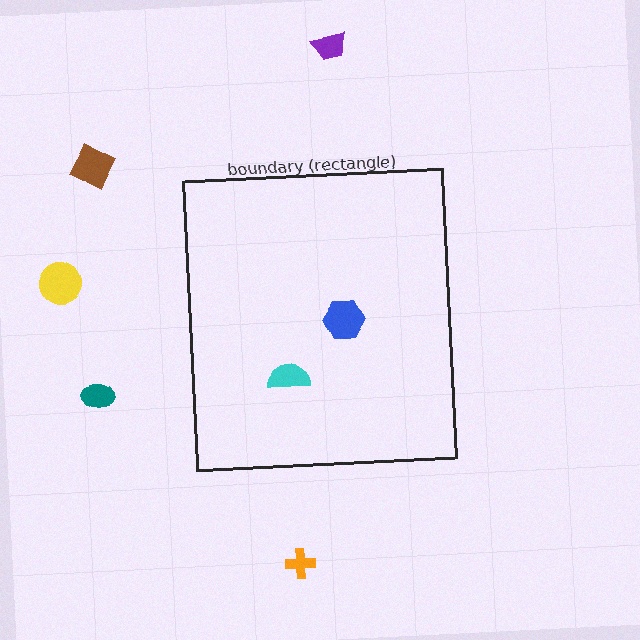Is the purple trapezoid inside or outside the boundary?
Outside.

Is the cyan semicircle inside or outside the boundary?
Inside.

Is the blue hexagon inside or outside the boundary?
Inside.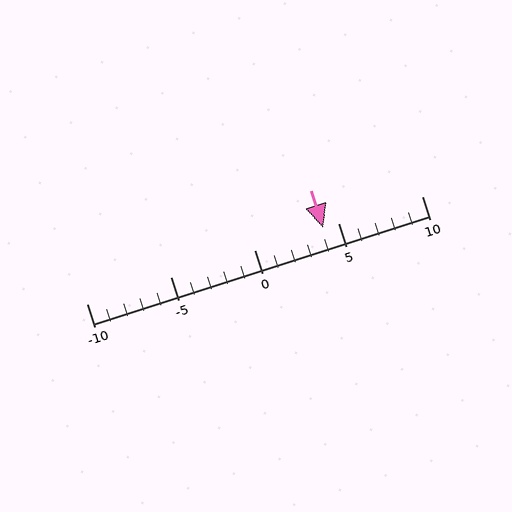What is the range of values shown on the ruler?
The ruler shows values from -10 to 10.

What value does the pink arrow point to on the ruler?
The pink arrow points to approximately 4.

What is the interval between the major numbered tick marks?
The major tick marks are spaced 5 units apart.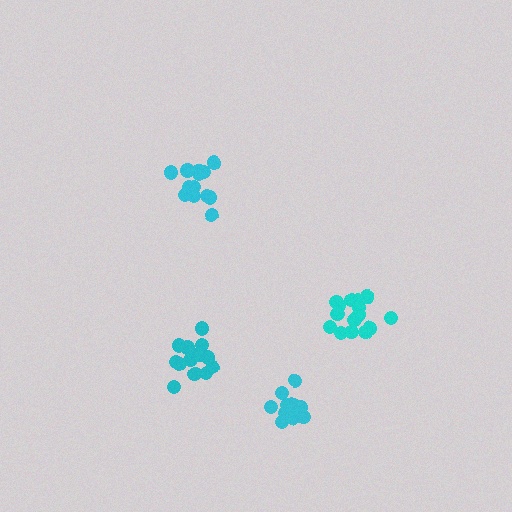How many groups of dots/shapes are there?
There are 4 groups.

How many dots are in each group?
Group 1: 14 dots, Group 2: 14 dots, Group 3: 14 dots, Group 4: 16 dots (58 total).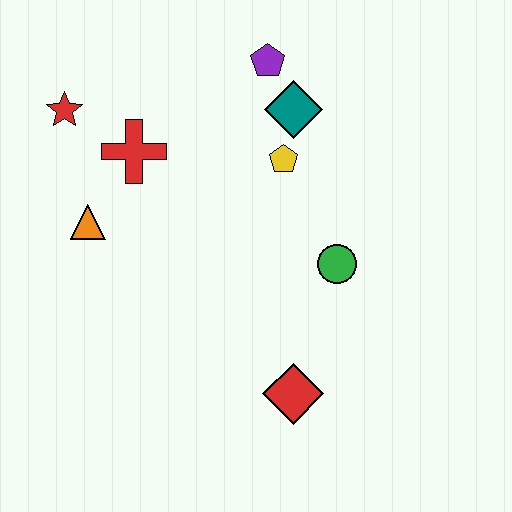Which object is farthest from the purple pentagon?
The red diamond is farthest from the purple pentagon.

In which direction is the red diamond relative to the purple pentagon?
The red diamond is below the purple pentagon.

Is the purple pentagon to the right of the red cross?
Yes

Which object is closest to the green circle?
The yellow pentagon is closest to the green circle.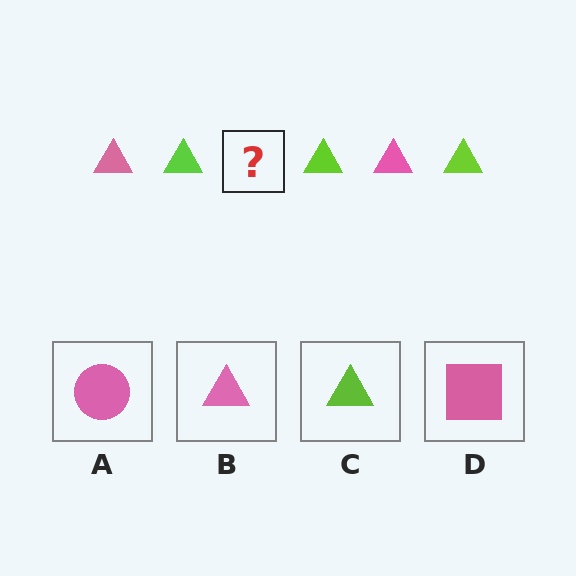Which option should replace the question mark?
Option B.